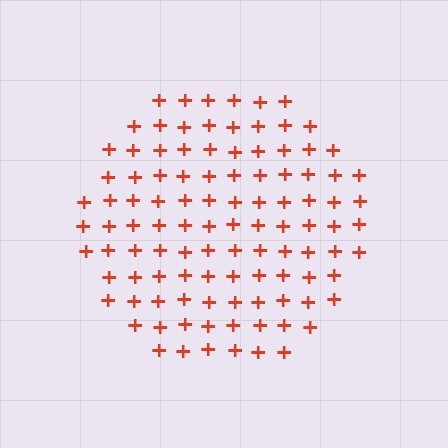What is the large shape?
The large shape is a circle.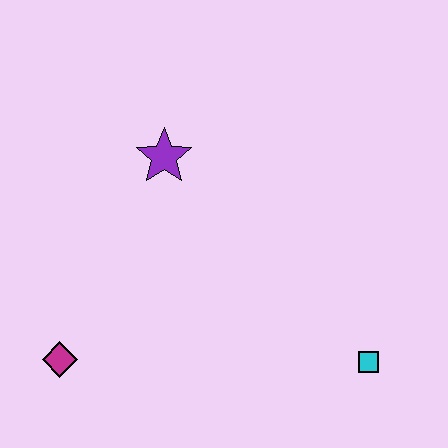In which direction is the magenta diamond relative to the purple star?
The magenta diamond is below the purple star.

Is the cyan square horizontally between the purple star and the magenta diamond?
No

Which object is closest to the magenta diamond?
The purple star is closest to the magenta diamond.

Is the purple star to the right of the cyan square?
No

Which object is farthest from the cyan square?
The magenta diamond is farthest from the cyan square.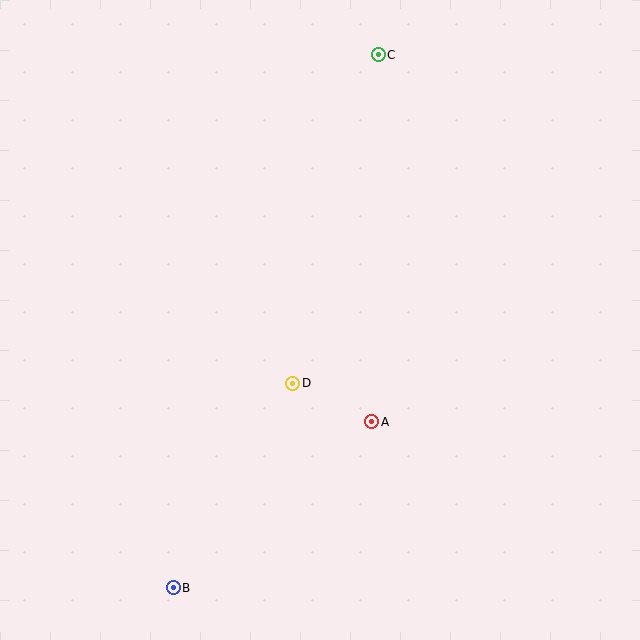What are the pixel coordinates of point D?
Point D is at (293, 383).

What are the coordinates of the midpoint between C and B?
The midpoint between C and B is at (276, 321).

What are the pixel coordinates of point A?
Point A is at (372, 422).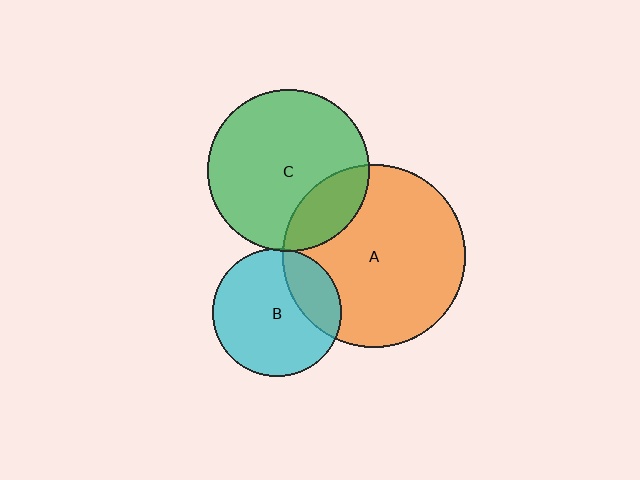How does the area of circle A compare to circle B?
Approximately 2.0 times.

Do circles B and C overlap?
Yes.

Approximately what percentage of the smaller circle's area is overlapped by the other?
Approximately 5%.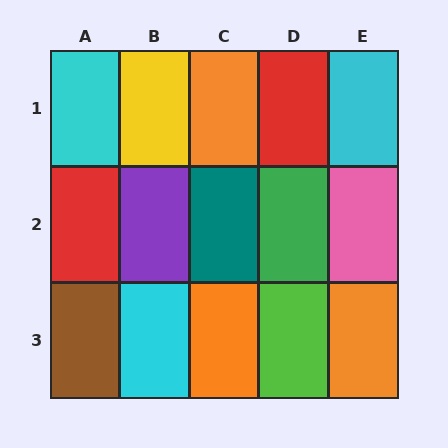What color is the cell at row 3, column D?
Lime.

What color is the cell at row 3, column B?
Cyan.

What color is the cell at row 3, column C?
Orange.